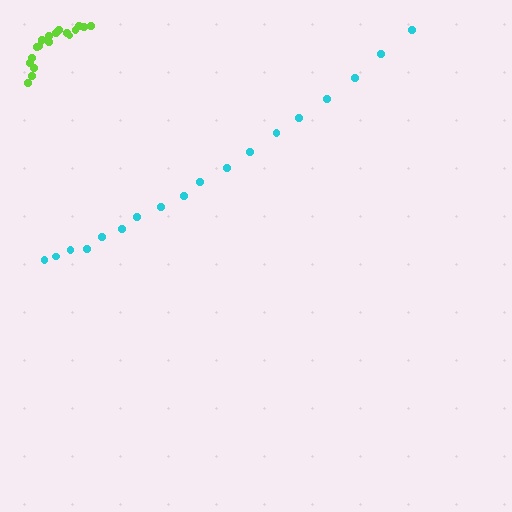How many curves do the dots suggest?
There are 2 distinct paths.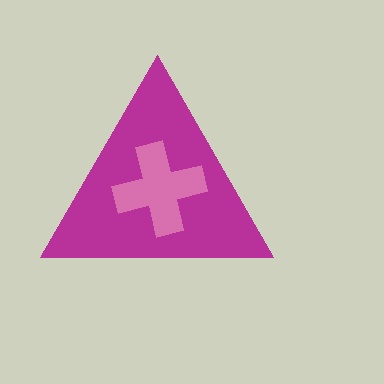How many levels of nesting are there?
2.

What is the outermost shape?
The magenta triangle.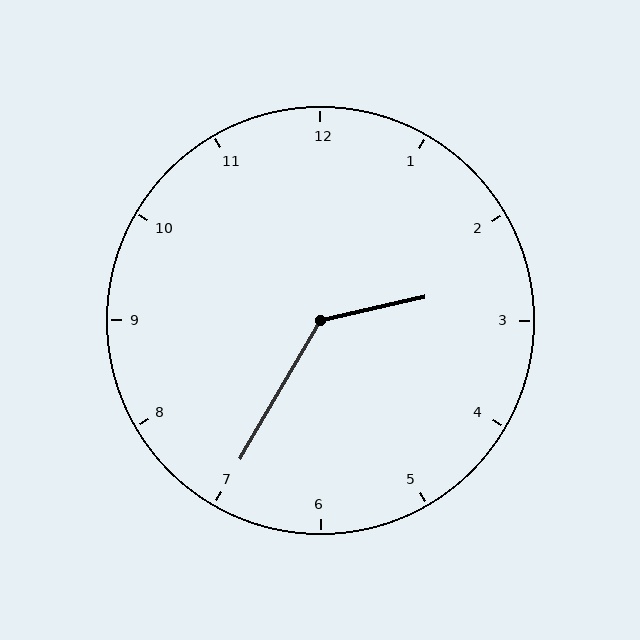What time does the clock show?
2:35.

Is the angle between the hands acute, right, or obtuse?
It is obtuse.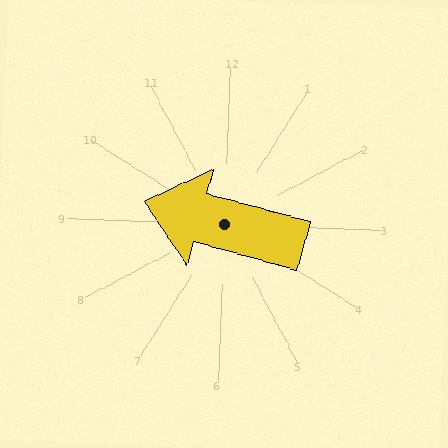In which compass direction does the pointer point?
West.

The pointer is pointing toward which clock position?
Roughly 9 o'clock.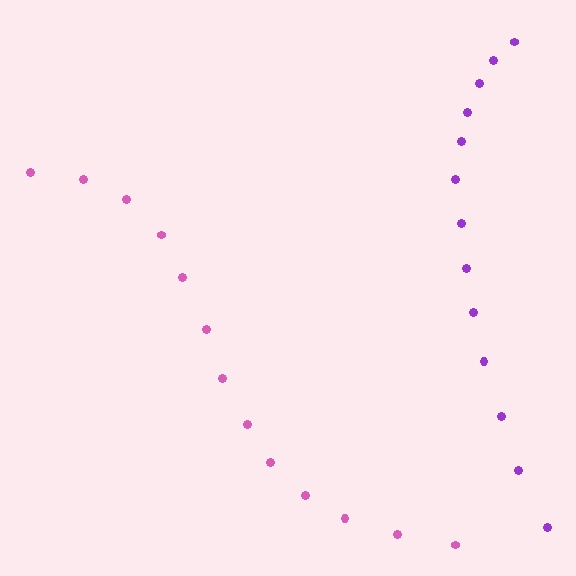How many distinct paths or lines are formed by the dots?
There are 2 distinct paths.